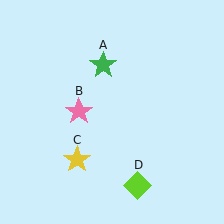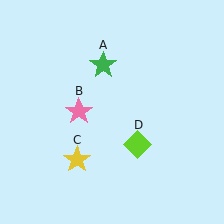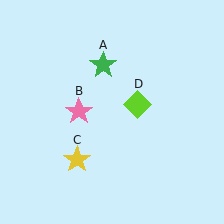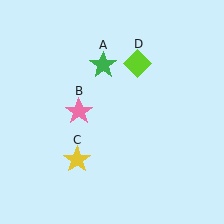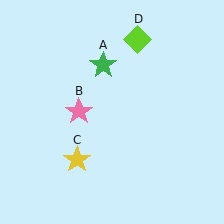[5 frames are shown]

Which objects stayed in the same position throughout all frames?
Green star (object A) and pink star (object B) and yellow star (object C) remained stationary.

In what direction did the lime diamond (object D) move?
The lime diamond (object D) moved up.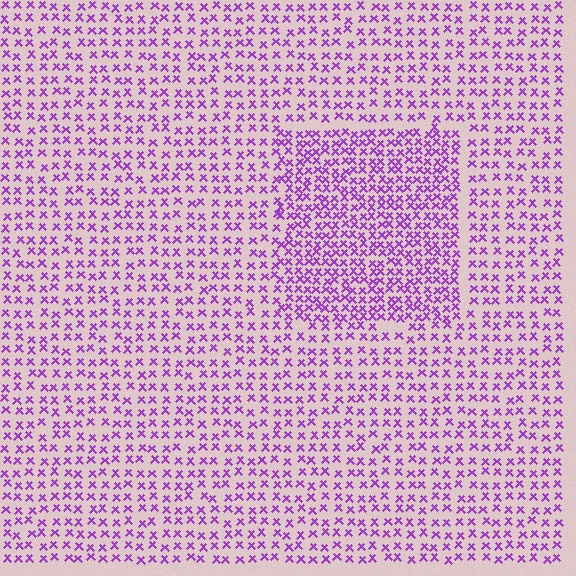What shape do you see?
I see a rectangle.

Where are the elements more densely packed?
The elements are more densely packed inside the rectangle boundary.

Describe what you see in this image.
The image contains small purple elements arranged at two different densities. A rectangle-shaped region is visible where the elements are more densely packed than the surrounding area.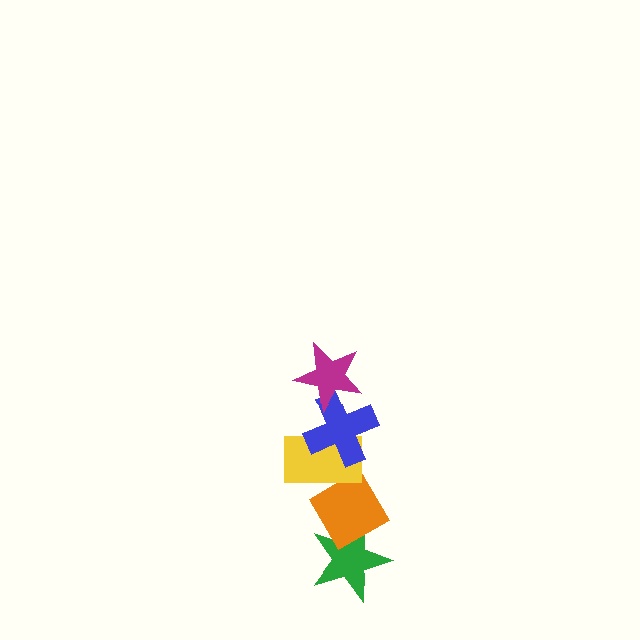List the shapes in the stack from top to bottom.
From top to bottom: the magenta star, the blue cross, the yellow rectangle, the orange diamond, the green star.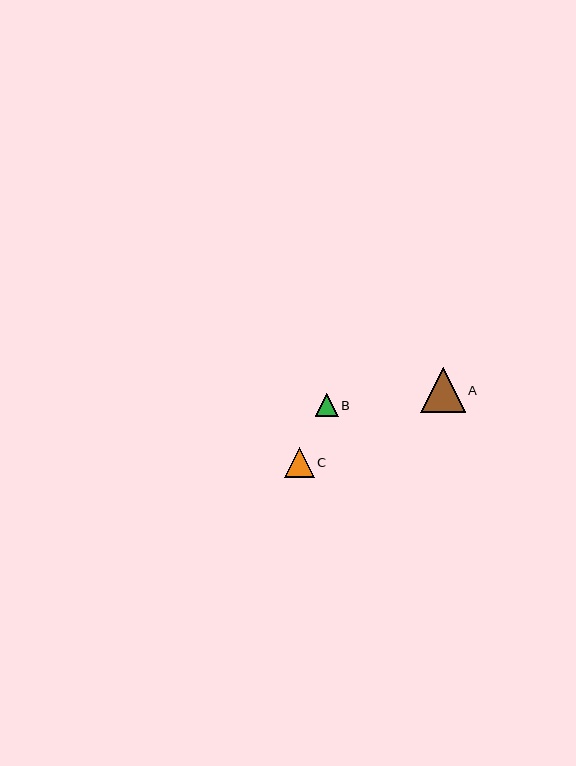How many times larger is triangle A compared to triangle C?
Triangle A is approximately 1.5 times the size of triangle C.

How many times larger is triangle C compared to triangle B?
Triangle C is approximately 1.3 times the size of triangle B.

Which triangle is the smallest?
Triangle B is the smallest with a size of approximately 23 pixels.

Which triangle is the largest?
Triangle A is the largest with a size of approximately 45 pixels.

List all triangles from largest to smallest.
From largest to smallest: A, C, B.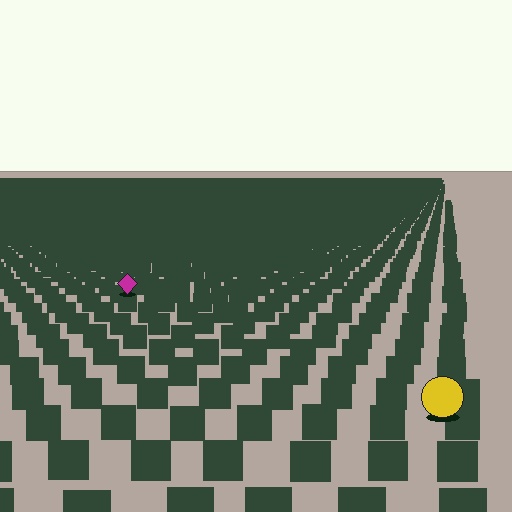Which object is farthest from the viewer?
The magenta diamond is farthest from the viewer. It appears smaller and the ground texture around it is denser.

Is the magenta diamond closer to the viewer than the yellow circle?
No. The yellow circle is closer — you can tell from the texture gradient: the ground texture is coarser near it.